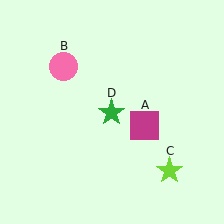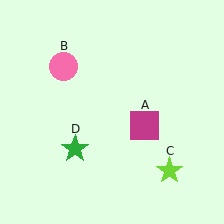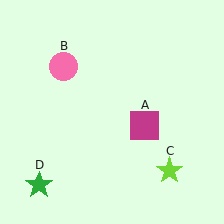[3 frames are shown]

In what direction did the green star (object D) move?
The green star (object D) moved down and to the left.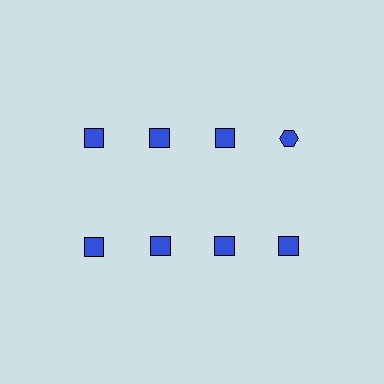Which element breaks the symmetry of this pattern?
The blue hexagon in the top row, second from right column breaks the symmetry. All other shapes are blue squares.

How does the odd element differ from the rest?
It has a different shape: hexagon instead of square.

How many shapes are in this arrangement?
There are 8 shapes arranged in a grid pattern.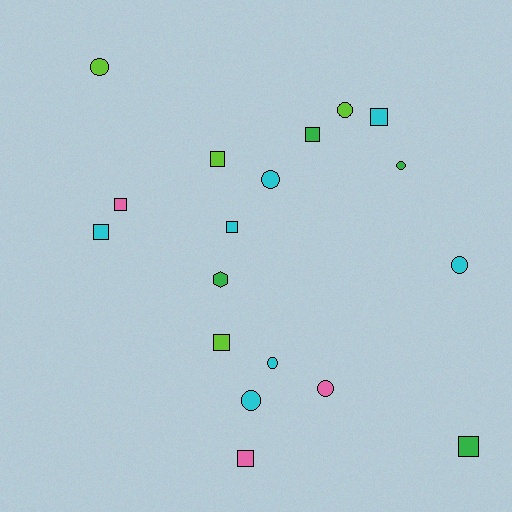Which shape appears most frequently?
Square, with 9 objects.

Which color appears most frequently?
Cyan, with 7 objects.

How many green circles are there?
There is 1 green circle.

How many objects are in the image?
There are 18 objects.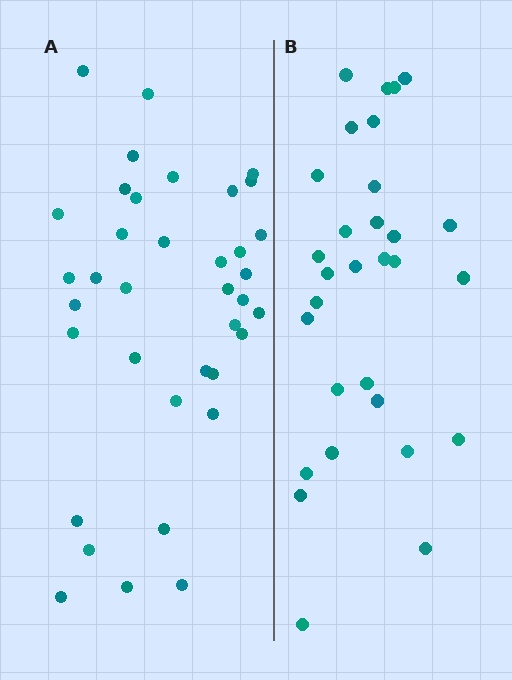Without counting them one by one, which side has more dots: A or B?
Region A (the left region) has more dots.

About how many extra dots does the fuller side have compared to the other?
Region A has roughly 8 or so more dots than region B.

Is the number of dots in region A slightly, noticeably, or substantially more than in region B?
Region A has only slightly more — the two regions are fairly close. The ratio is roughly 1.2 to 1.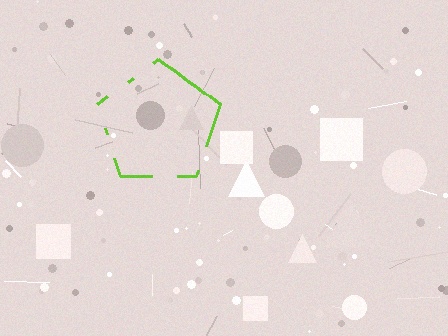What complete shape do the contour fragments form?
The contour fragments form a pentagon.